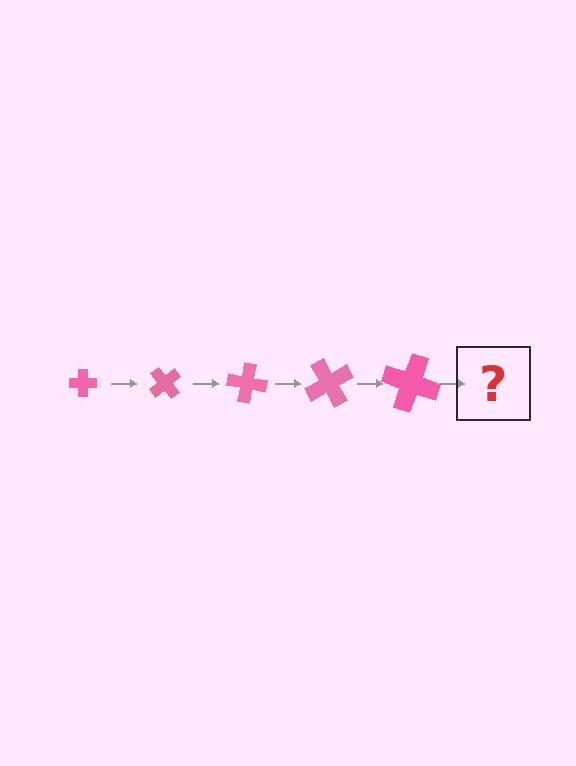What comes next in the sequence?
The next element should be a cross, larger than the previous one and rotated 250 degrees from the start.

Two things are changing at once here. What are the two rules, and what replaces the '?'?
The two rules are that the cross grows larger each step and it rotates 50 degrees each step. The '?' should be a cross, larger than the previous one and rotated 250 degrees from the start.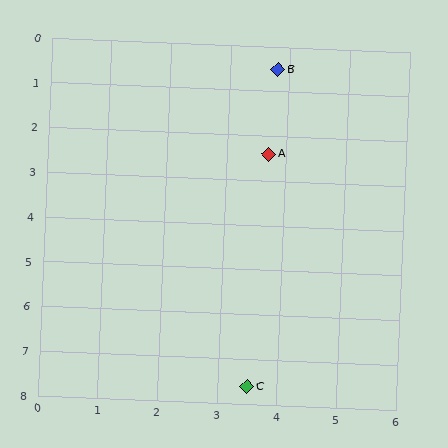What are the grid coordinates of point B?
Point B is at approximately (3.8, 0.5).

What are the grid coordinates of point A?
Point A is at approximately (3.7, 2.4).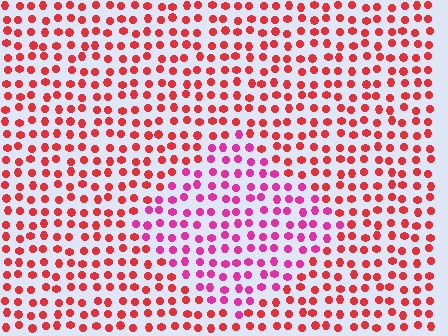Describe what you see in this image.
The image is filled with small red elements in a uniform arrangement. A diamond-shaped region is visible where the elements are tinted to a slightly different hue, forming a subtle color boundary.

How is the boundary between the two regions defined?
The boundary is defined purely by a slight shift in hue (about 36 degrees). Spacing, size, and orientation are identical on both sides.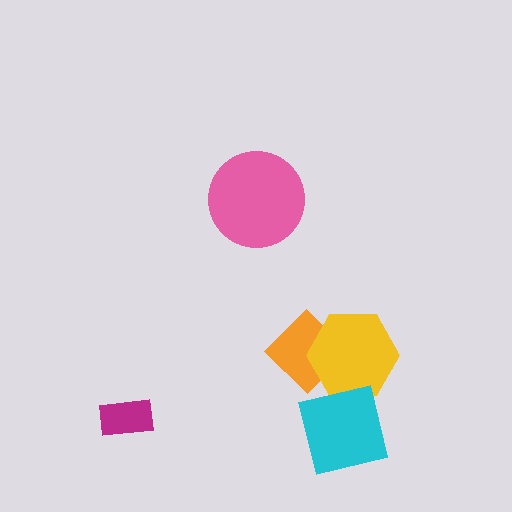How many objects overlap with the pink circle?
0 objects overlap with the pink circle.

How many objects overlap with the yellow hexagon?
1 object overlaps with the yellow hexagon.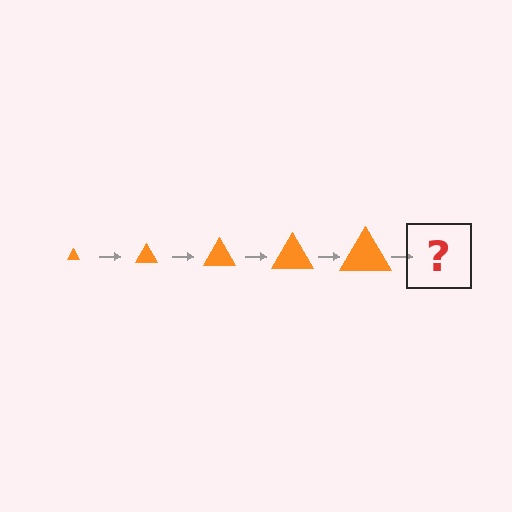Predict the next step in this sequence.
The next step is an orange triangle, larger than the previous one.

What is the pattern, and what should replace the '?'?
The pattern is that the triangle gets progressively larger each step. The '?' should be an orange triangle, larger than the previous one.